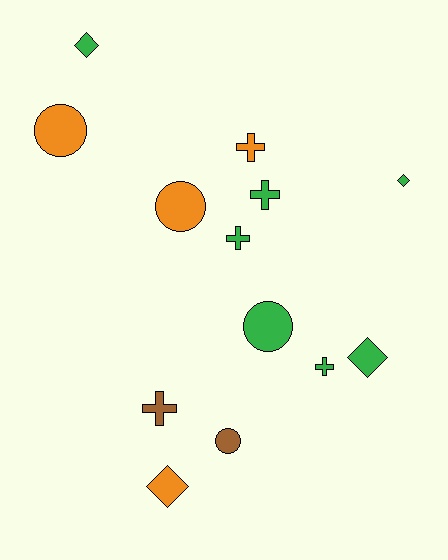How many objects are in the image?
There are 13 objects.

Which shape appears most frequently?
Cross, with 5 objects.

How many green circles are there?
There is 1 green circle.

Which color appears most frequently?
Green, with 7 objects.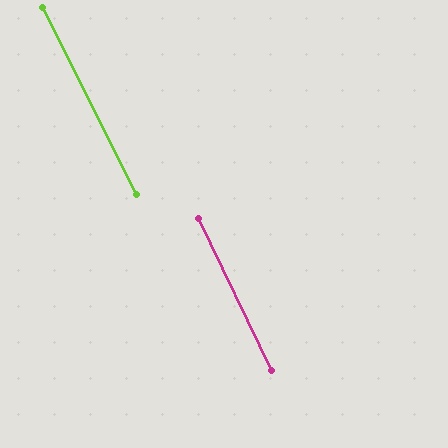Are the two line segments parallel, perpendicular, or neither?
Parallel — their directions differ by only 1.0°.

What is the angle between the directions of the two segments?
Approximately 1 degree.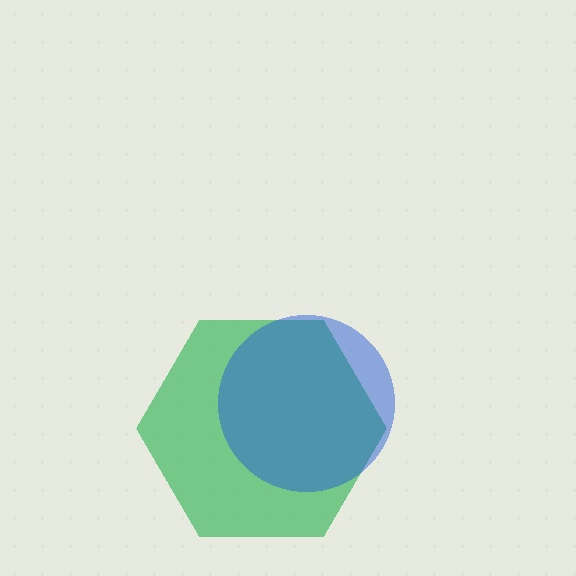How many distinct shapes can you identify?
There are 2 distinct shapes: a green hexagon, a blue circle.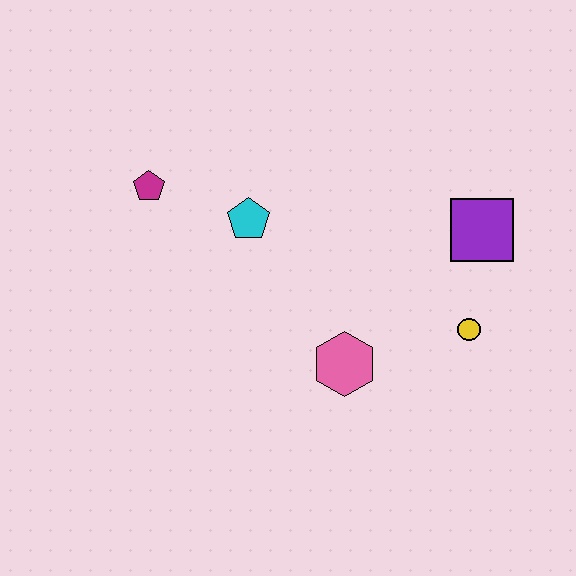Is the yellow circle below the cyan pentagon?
Yes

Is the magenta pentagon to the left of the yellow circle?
Yes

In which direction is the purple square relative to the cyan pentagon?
The purple square is to the right of the cyan pentagon.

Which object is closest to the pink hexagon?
The yellow circle is closest to the pink hexagon.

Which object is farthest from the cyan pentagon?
The yellow circle is farthest from the cyan pentagon.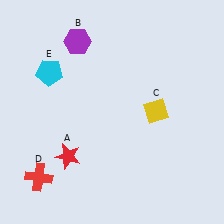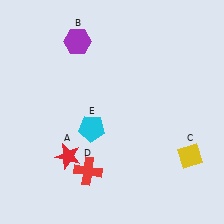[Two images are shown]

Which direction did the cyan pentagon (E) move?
The cyan pentagon (E) moved down.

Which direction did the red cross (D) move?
The red cross (D) moved right.